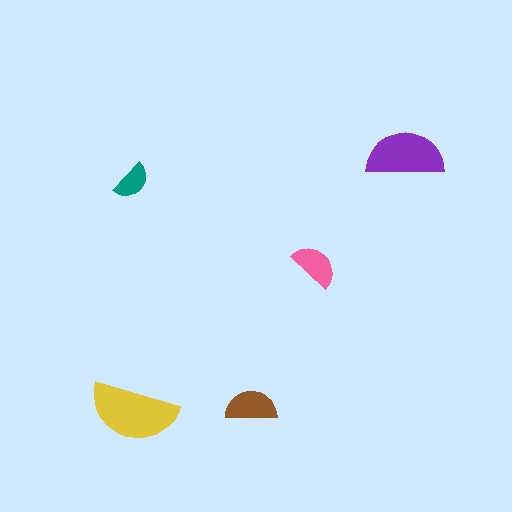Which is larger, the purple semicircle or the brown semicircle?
The purple one.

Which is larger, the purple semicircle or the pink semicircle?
The purple one.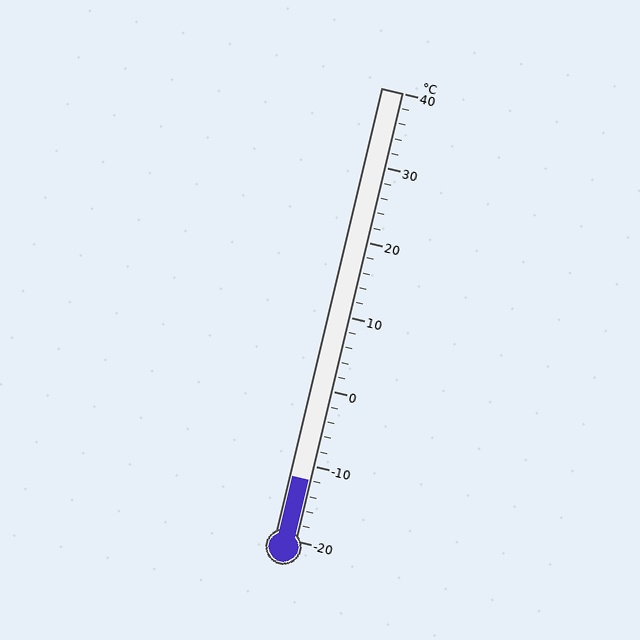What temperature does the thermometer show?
The thermometer shows approximately -12°C.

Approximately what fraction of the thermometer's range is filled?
The thermometer is filled to approximately 15% of its range.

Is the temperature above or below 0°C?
The temperature is below 0°C.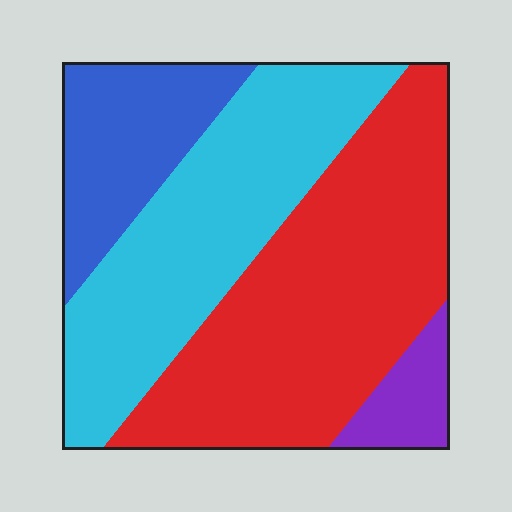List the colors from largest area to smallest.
From largest to smallest: red, cyan, blue, purple.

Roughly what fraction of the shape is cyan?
Cyan takes up between a quarter and a half of the shape.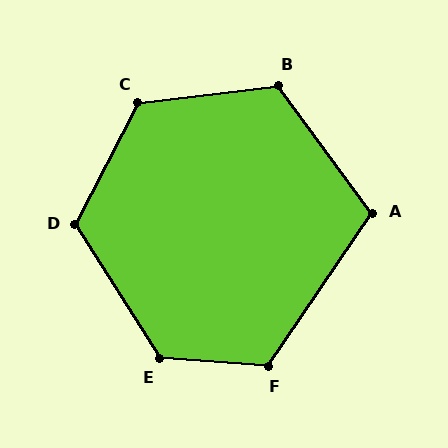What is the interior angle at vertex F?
Approximately 120 degrees (obtuse).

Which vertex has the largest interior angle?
E, at approximately 126 degrees.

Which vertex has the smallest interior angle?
A, at approximately 109 degrees.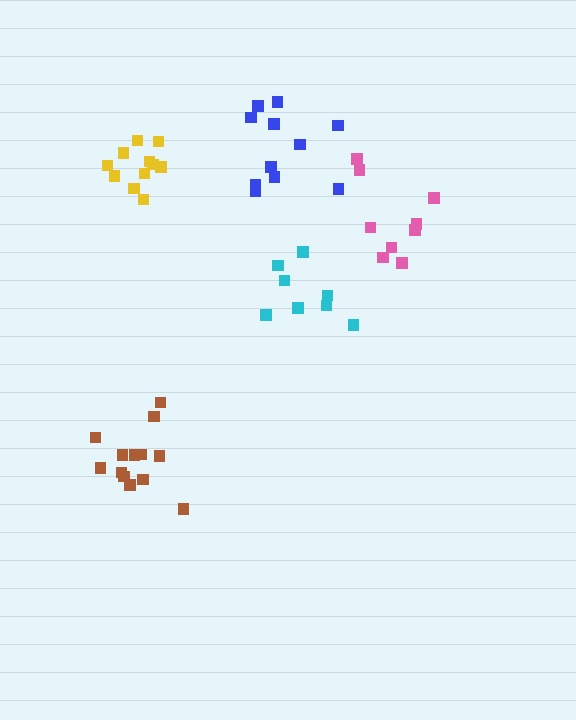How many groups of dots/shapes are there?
There are 5 groups.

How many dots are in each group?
Group 1: 13 dots, Group 2: 11 dots, Group 3: 11 dots, Group 4: 9 dots, Group 5: 8 dots (52 total).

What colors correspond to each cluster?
The clusters are colored: brown, yellow, blue, pink, cyan.